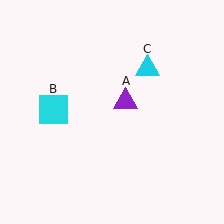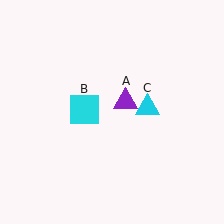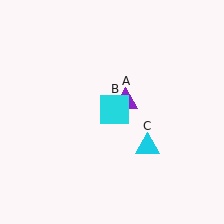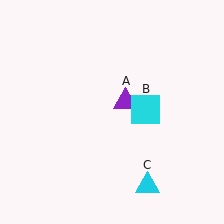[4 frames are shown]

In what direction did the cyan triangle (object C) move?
The cyan triangle (object C) moved down.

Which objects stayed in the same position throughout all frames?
Purple triangle (object A) remained stationary.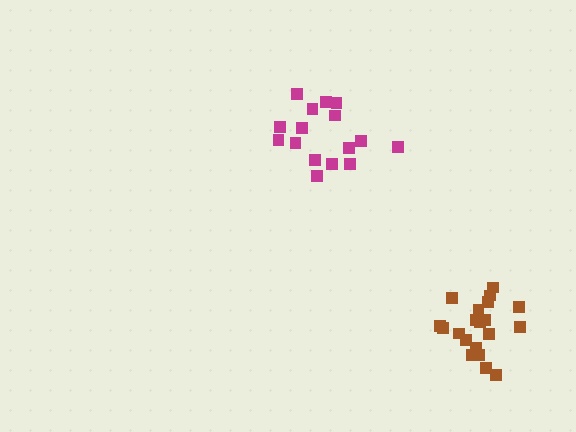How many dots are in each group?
Group 1: 16 dots, Group 2: 20 dots (36 total).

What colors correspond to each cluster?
The clusters are colored: magenta, brown.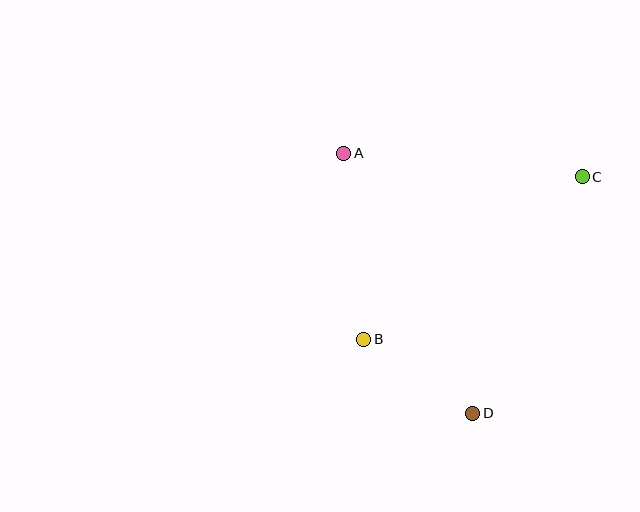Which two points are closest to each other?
Points B and D are closest to each other.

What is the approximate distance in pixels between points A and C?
The distance between A and C is approximately 240 pixels.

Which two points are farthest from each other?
Points A and D are farthest from each other.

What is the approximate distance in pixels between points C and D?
The distance between C and D is approximately 260 pixels.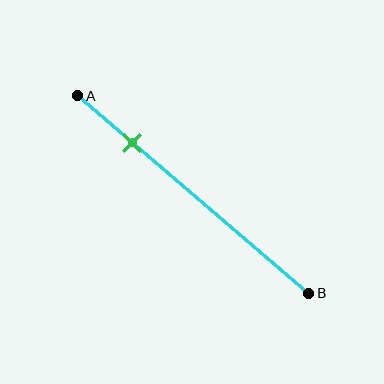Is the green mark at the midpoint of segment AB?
No, the mark is at about 25% from A, not at the 50% midpoint.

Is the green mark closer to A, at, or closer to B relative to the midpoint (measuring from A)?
The green mark is closer to point A than the midpoint of segment AB.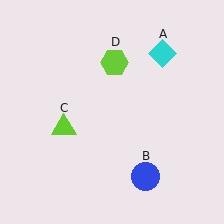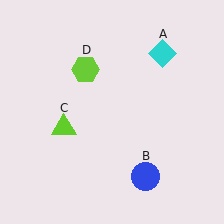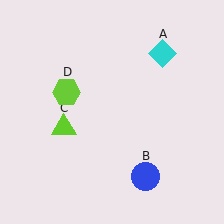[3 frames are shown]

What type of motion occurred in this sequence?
The lime hexagon (object D) rotated counterclockwise around the center of the scene.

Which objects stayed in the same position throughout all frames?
Cyan diamond (object A) and blue circle (object B) and lime triangle (object C) remained stationary.